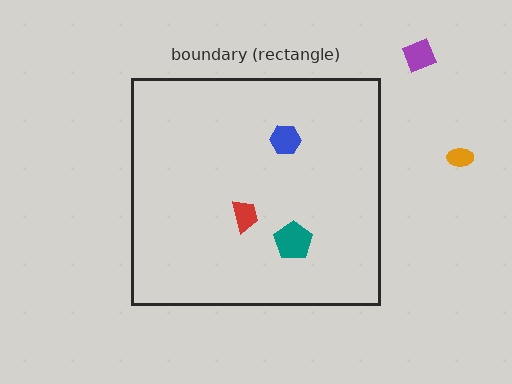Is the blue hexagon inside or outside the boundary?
Inside.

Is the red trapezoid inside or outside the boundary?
Inside.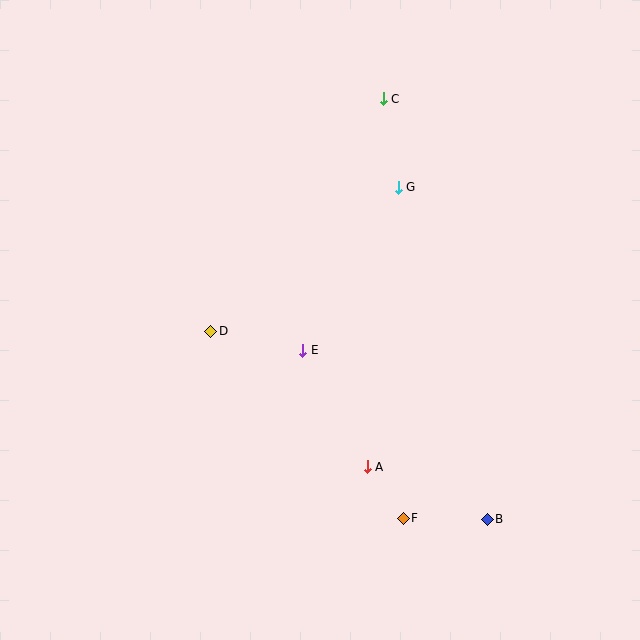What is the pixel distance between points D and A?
The distance between D and A is 207 pixels.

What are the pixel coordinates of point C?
Point C is at (383, 99).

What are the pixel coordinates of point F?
Point F is at (403, 518).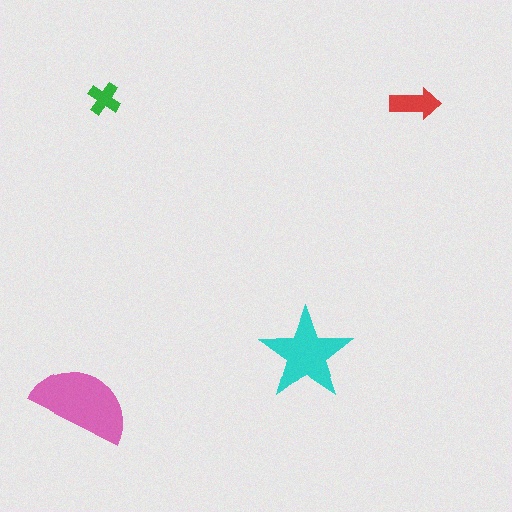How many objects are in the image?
There are 4 objects in the image.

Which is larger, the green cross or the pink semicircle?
The pink semicircle.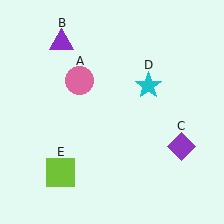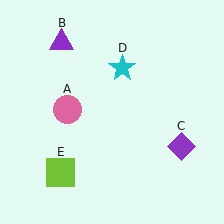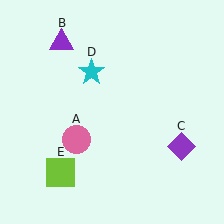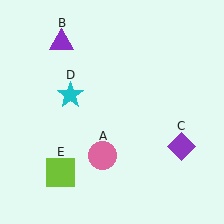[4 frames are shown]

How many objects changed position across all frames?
2 objects changed position: pink circle (object A), cyan star (object D).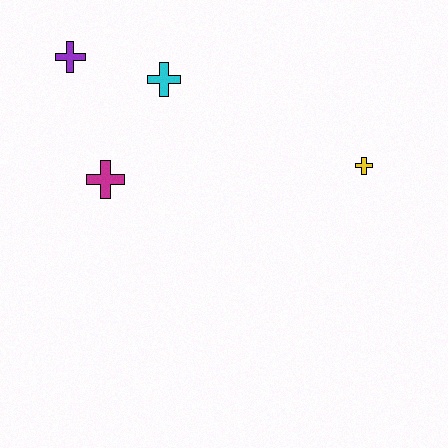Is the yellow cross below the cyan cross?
Yes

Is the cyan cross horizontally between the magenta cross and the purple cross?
No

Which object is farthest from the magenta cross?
The yellow cross is farthest from the magenta cross.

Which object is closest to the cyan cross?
The purple cross is closest to the cyan cross.